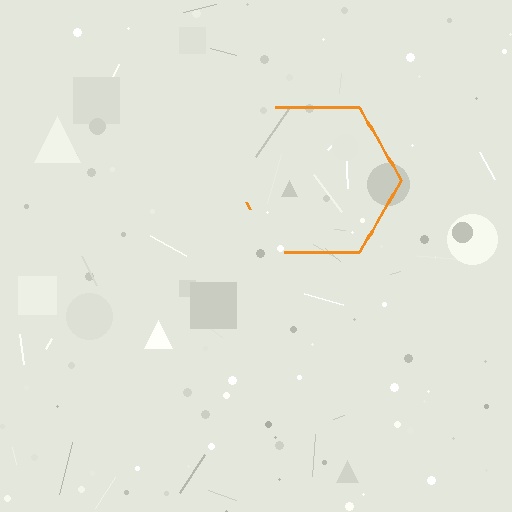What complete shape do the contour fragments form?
The contour fragments form a hexagon.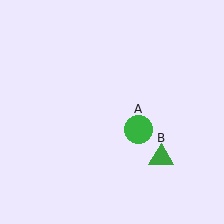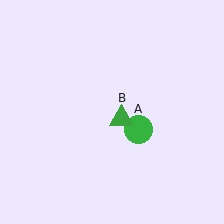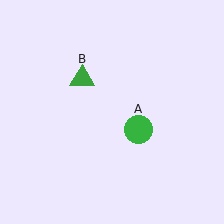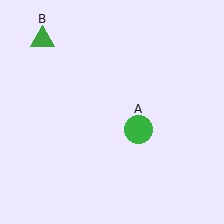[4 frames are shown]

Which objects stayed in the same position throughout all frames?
Green circle (object A) remained stationary.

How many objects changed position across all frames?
1 object changed position: green triangle (object B).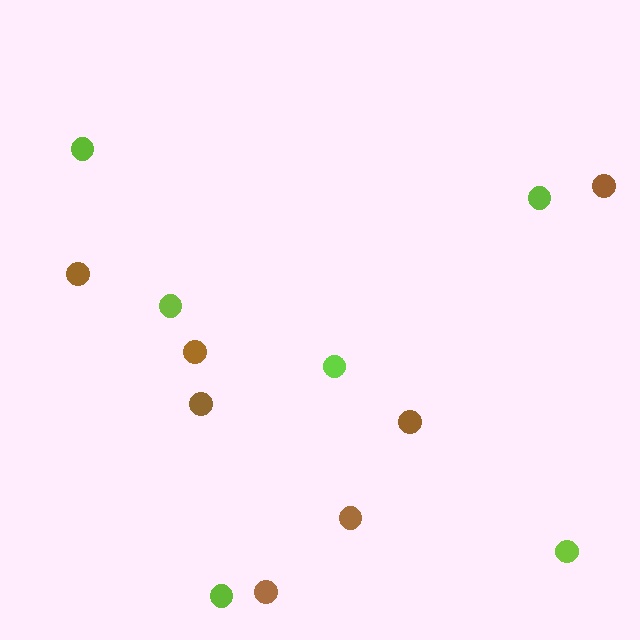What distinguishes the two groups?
There are 2 groups: one group of lime circles (6) and one group of brown circles (7).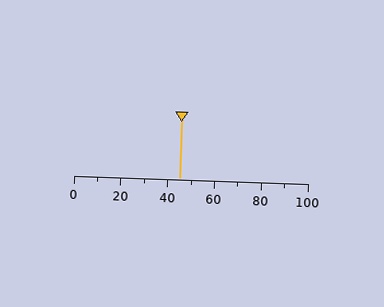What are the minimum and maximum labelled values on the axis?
The axis runs from 0 to 100.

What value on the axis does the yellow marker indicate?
The marker indicates approximately 45.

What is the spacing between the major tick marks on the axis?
The major ticks are spaced 20 apart.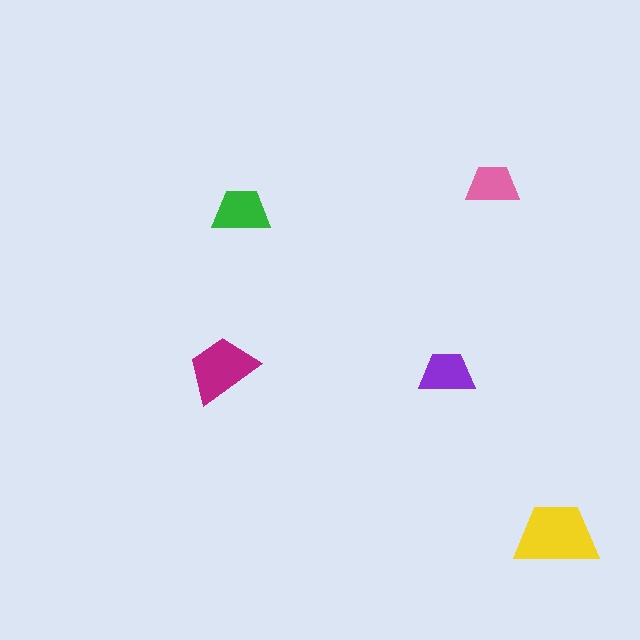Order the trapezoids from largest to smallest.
the yellow one, the magenta one, the green one, the purple one, the pink one.